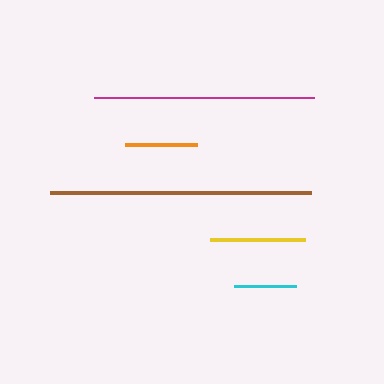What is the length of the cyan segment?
The cyan segment is approximately 62 pixels long.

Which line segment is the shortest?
The cyan line is the shortest at approximately 62 pixels.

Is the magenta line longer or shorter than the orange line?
The magenta line is longer than the orange line.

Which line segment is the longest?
The brown line is the longest at approximately 261 pixels.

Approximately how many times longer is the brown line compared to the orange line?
The brown line is approximately 3.6 times the length of the orange line.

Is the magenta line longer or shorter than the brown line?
The brown line is longer than the magenta line.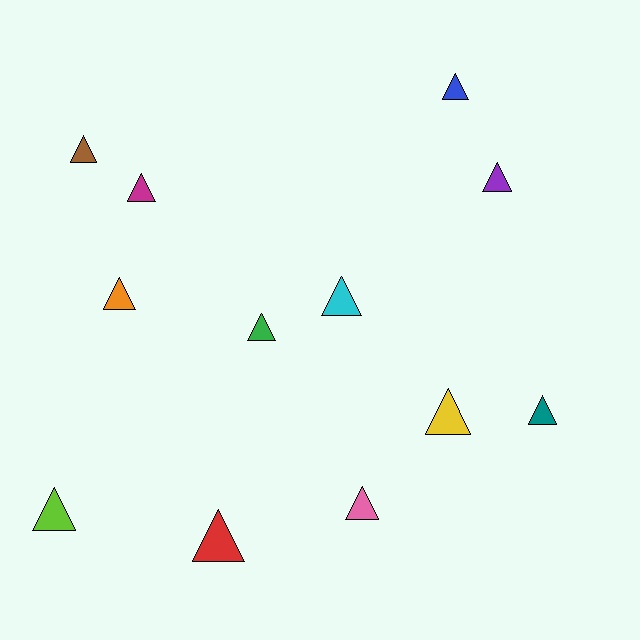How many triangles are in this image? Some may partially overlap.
There are 12 triangles.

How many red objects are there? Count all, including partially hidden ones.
There is 1 red object.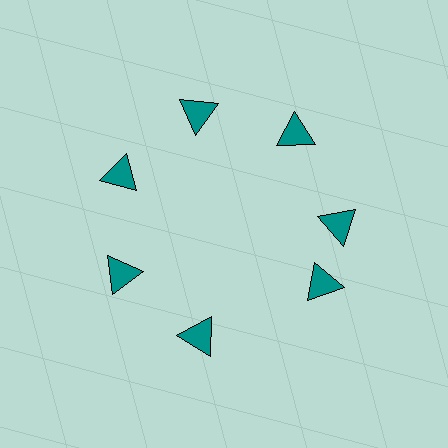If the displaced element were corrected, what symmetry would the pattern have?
It would have 7-fold rotational symmetry — the pattern would map onto itself every 51 degrees.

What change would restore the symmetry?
The symmetry would be restored by rotating it back into even spacing with its neighbors so that all 7 triangles sit at equal angles and equal distance from the center.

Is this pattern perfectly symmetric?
No. The 7 teal triangles are arranged in a ring, but one element near the 5 o'clock position is rotated out of alignment along the ring, breaking the 7-fold rotational symmetry.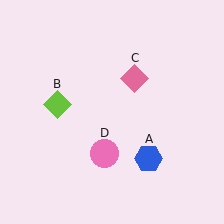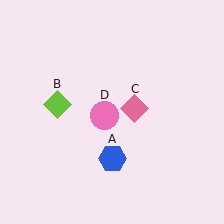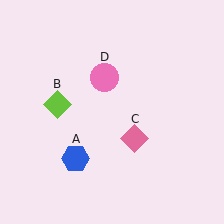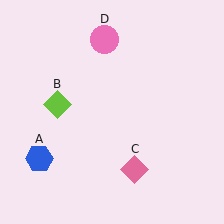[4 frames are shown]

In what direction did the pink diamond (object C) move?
The pink diamond (object C) moved down.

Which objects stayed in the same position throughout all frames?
Lime diamond (object B) remained stationary.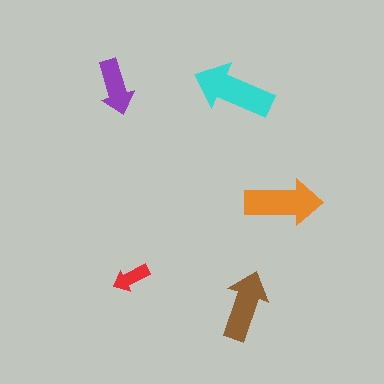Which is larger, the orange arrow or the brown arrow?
The orange one.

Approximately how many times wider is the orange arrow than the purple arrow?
About 1.5 times wider.